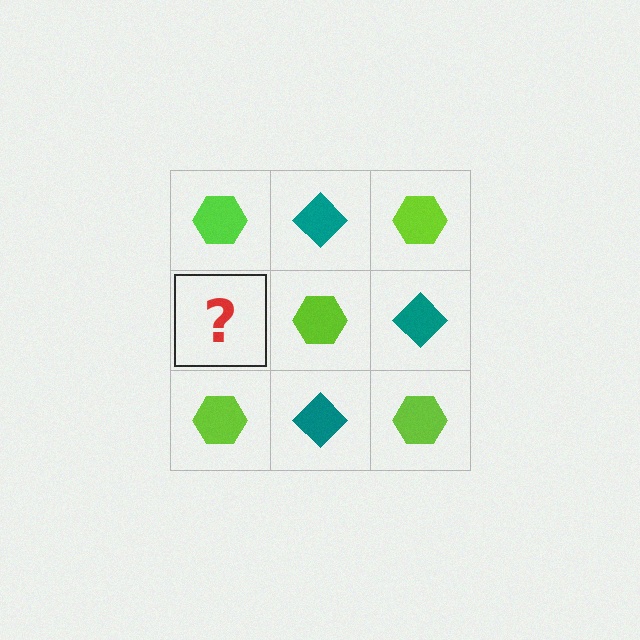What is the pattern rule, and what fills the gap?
The rule is that it alternates lime hexagon and teal diamond in a checkerboard pattern. The gap should be filled with a teal diamond.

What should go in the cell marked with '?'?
The missing cell should contain a teal diamond.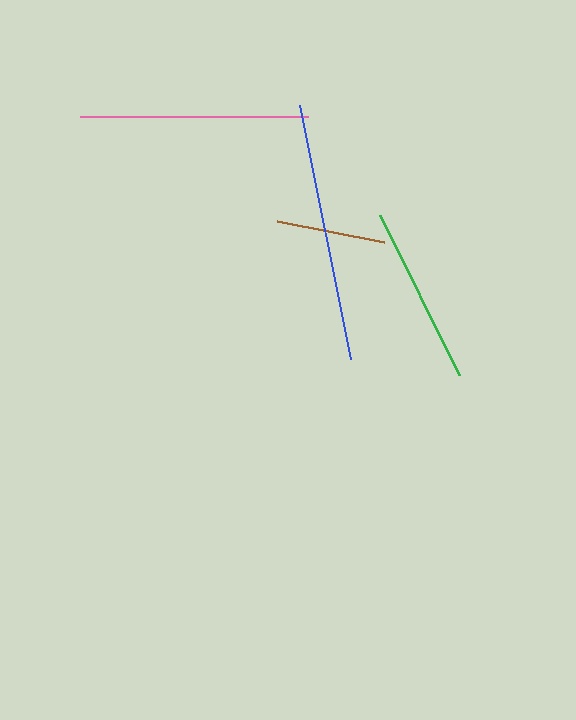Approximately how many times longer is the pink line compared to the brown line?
The pink line is approximately 2.1 times the length of the brown line.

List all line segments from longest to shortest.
From longest to shortest: blue, pink, green, brown.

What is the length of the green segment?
The green segment is approximately 179 pixels long.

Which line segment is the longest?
The blue line is the longest at approximately 259 pixels.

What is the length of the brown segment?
The brown segment is approximately 109 pixels long.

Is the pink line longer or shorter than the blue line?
The blue line is longer than the pink line.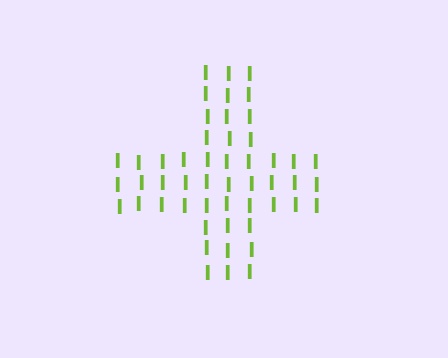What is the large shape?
The large shape is a cross.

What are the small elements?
The small elements are letter I's.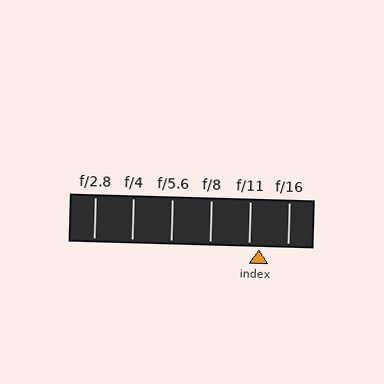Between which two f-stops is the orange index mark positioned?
The index mark is between f/11 and f/16.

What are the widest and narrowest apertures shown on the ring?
The widest aperture shown is f/2.8 and the narrowest is f/16.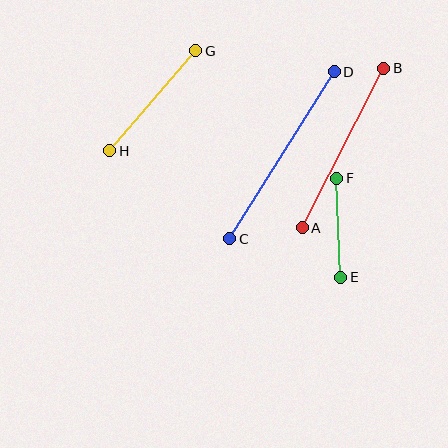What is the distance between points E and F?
The distance is approximately 99 pixels.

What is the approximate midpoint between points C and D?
The midpoint is at approximately (282, 155) pixels.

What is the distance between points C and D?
The distance is approximately 197 pixels.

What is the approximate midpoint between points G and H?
The midpoint is at approximately (153, 101) pixels.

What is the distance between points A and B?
The distance is approximately 179 pixels.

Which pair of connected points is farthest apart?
Points C and D are farthest apart.